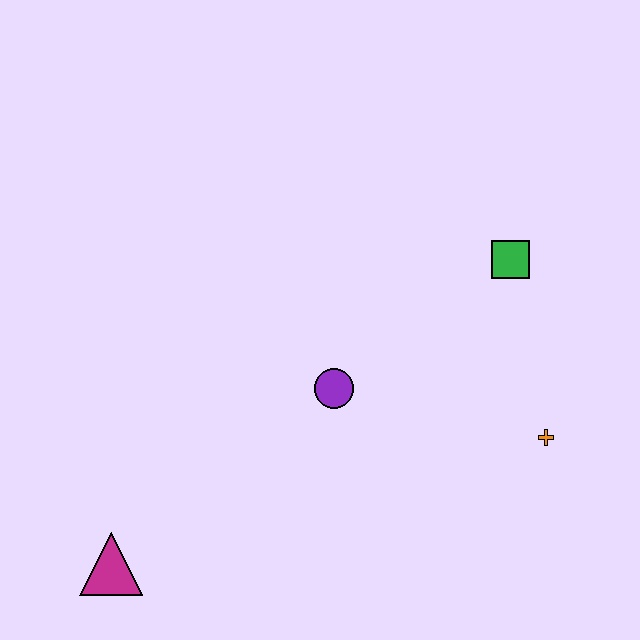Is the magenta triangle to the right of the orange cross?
No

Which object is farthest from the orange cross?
The magenta triangle is farthest from the orange cross.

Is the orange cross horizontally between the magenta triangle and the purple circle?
No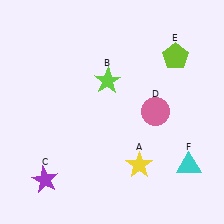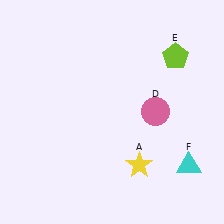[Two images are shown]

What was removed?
The lime star (B), the purple star (C) were removed in Image 2.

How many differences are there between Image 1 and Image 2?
There are 2 differences between the two images.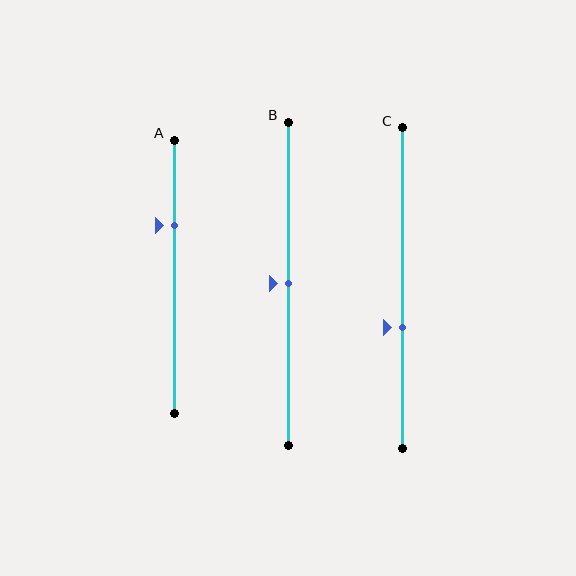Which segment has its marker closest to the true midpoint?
Segment B has its marker closest to the true midpoint.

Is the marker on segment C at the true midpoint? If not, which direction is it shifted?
No, the marker on segment C is shifted downward by about 12% of the segment length.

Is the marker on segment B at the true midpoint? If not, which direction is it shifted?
Yes, the marker on segment B is at the true midpoint.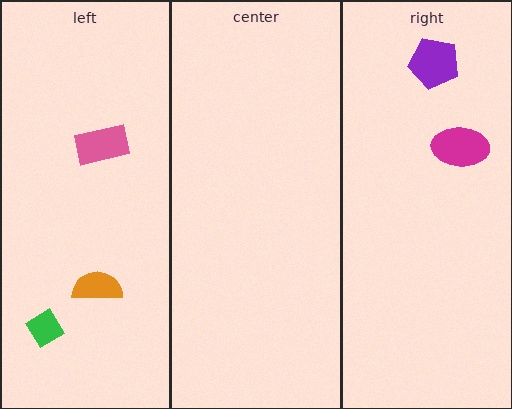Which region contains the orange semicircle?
The left region.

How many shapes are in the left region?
3.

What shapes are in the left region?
The green diamond, the orange semicircle, the pink rectangle.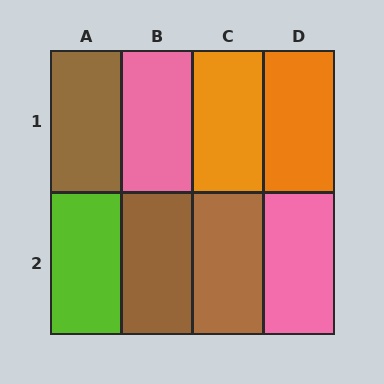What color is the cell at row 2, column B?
Brown.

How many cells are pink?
2 cells are pink.